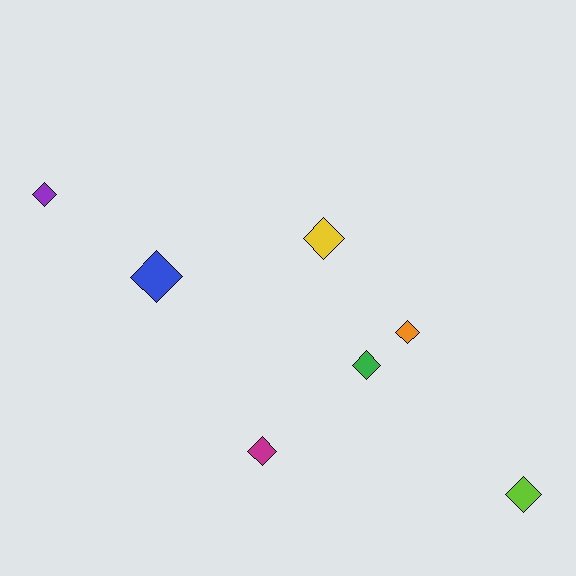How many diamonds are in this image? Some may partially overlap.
There are 7 diamonds.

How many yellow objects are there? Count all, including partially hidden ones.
There is 1 yellow object.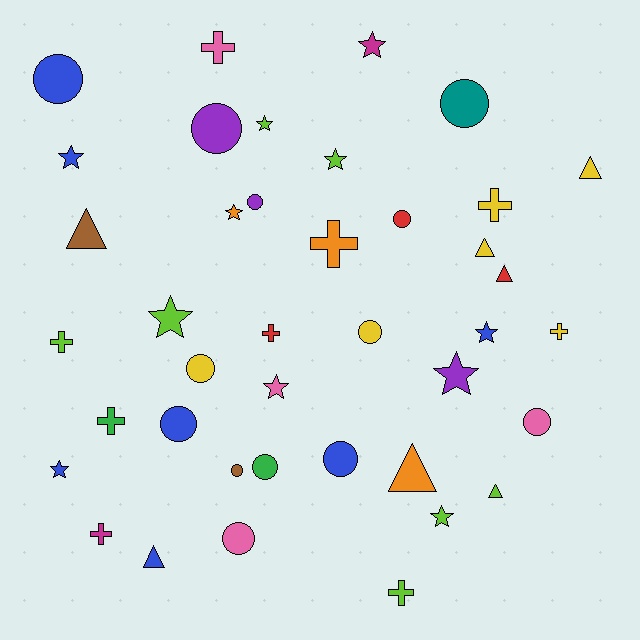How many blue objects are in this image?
There are 7 blue objects.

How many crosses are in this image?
There are 9 crosses.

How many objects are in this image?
There are 40 objects.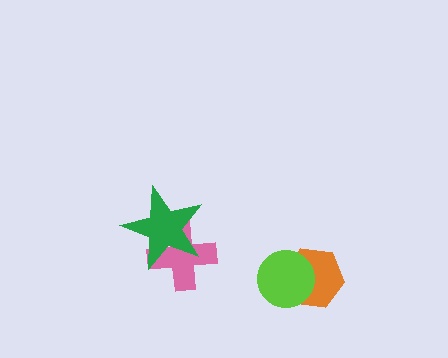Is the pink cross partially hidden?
Yes, it is partially covered by another shape.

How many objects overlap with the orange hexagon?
1 object overlaps with the orange hexagon.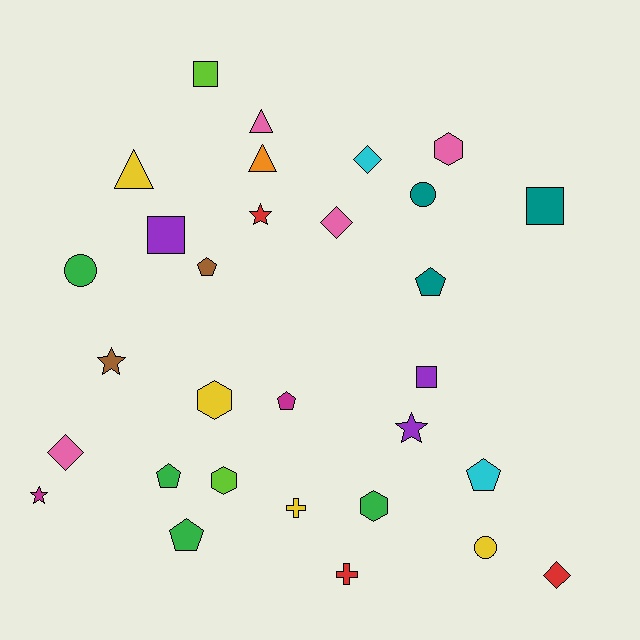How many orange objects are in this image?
There is 1 orange object.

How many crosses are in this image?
There are 2 crosses.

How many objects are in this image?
There are 30 objects.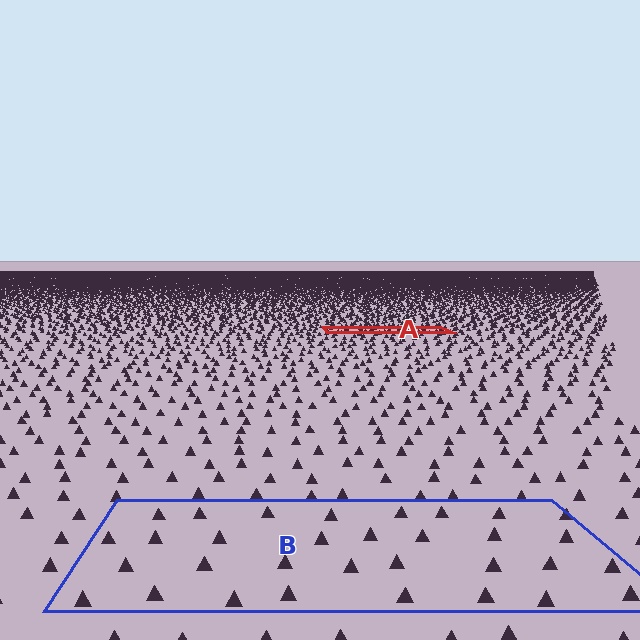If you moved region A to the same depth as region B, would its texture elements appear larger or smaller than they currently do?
They would appear larger. At a closer depth, the same texture elements are projected at a bigger on-screen size.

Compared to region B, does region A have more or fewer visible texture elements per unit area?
Region A has more texture elements per unit area — they are packed more densely because it is farther away.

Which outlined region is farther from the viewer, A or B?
Region A is farther from the viewer — the texture elements inside it appear smaller and more densely packed.